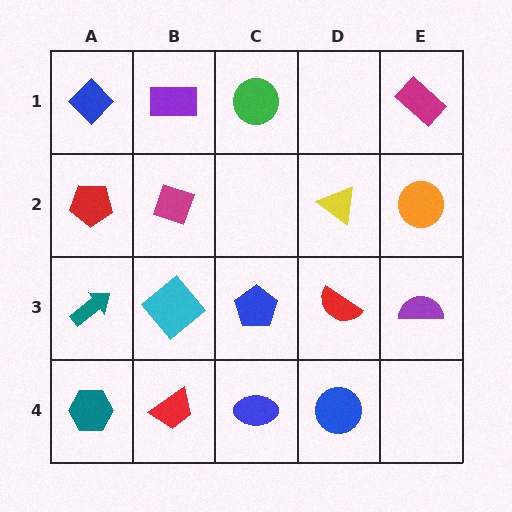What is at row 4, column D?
A blue circle.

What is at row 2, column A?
A red pentagon.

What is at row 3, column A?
A teal arrow.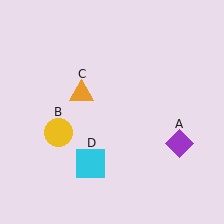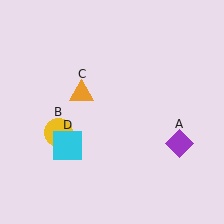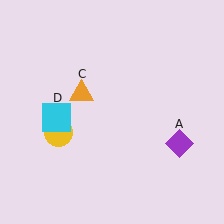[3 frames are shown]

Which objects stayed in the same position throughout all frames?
Purple diamond (object A) and yellow circle (object B) and orange triangle (object C) remained stationary.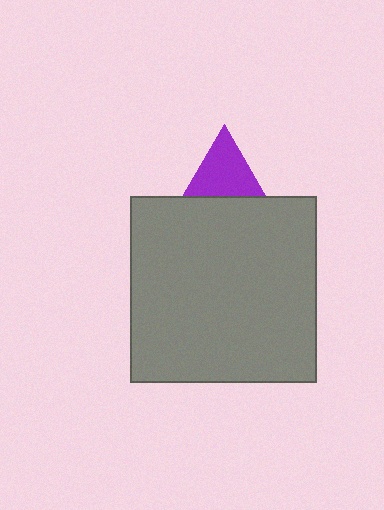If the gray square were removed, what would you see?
You would see the complete purple triangle.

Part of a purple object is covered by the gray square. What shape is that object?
It is a triangle.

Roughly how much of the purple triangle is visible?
About half of it is visible (roughly 50%).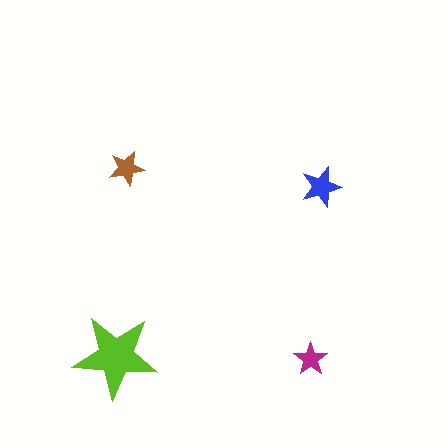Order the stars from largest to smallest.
the lime one, the blue one, the brown one, the magenta one.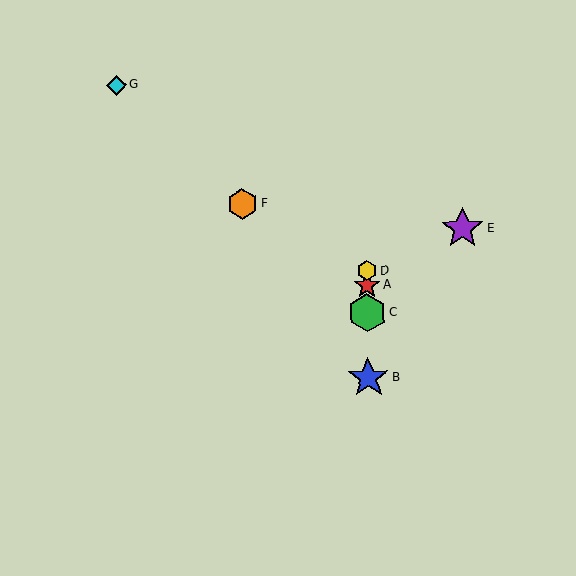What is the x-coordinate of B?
Object B is at x≈368.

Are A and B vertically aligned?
Yes, both are at x≈367.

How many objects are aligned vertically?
4 objects (A, B, C, D) are aligned vertically.